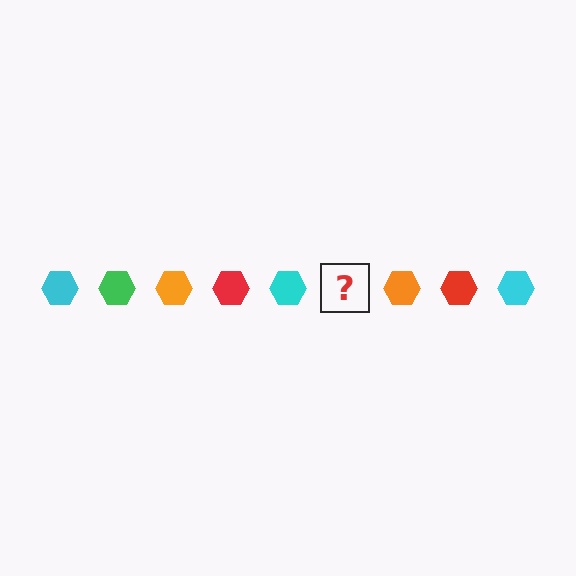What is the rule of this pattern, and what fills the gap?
The rule is that the pattern cycles through cyan, green, orange, red hexagons. The gap should be filled with a green hexagon.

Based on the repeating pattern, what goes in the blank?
The blank should be a green hexagon.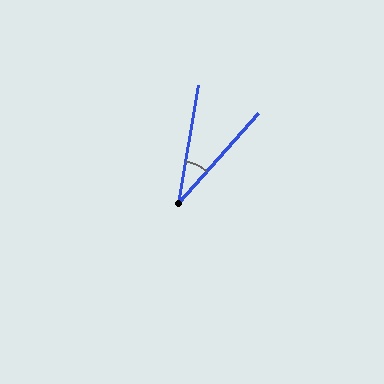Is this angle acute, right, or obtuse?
It is acute.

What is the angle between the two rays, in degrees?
Approximately 32 degrees.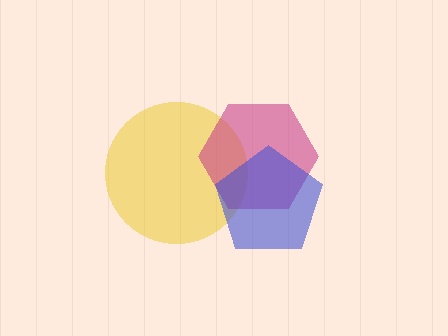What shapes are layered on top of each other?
The layered shapes are: a yellow circle, a magenta hexagon, a blue pentagon.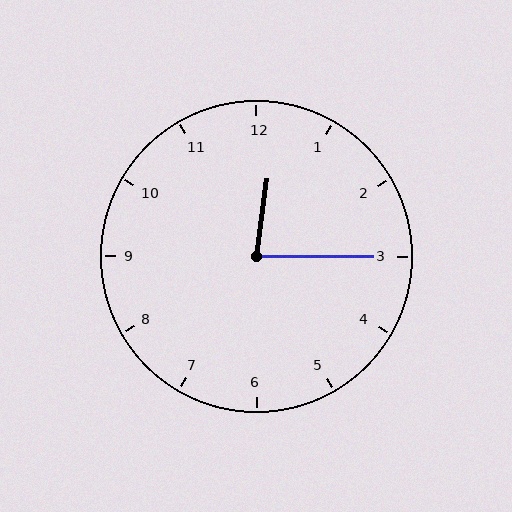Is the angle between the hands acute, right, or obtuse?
It is acute.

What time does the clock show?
12:15.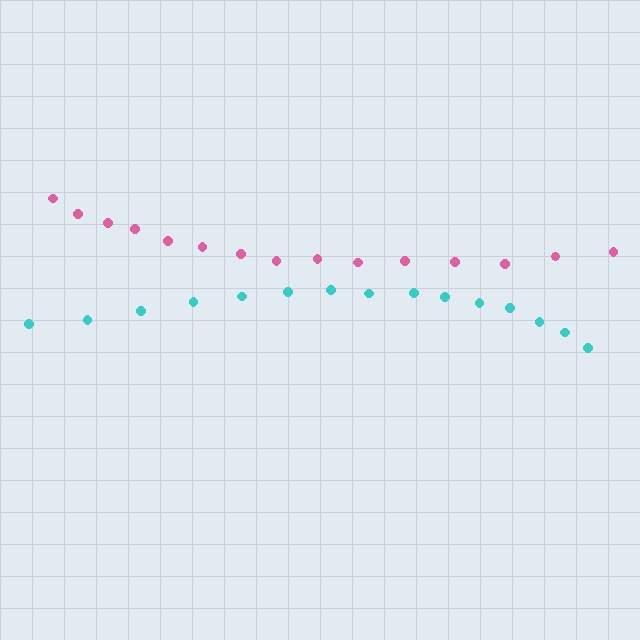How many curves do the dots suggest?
There are 2 distinct paths.